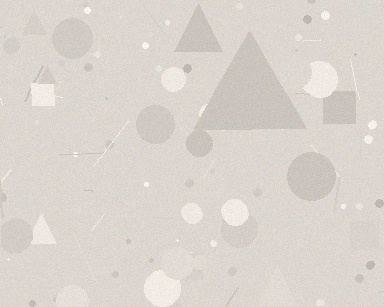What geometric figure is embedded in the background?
A triangle is embedded in the background.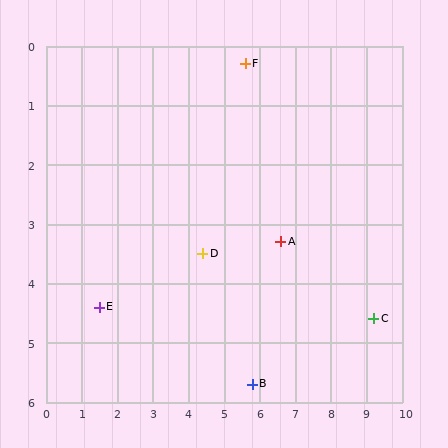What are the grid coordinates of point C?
Point C is at approximately (9.2, 4.6).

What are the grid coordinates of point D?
Point D is at approximately (4.4, 3.5).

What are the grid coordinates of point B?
Point B is at approximately (5.8, 5.7).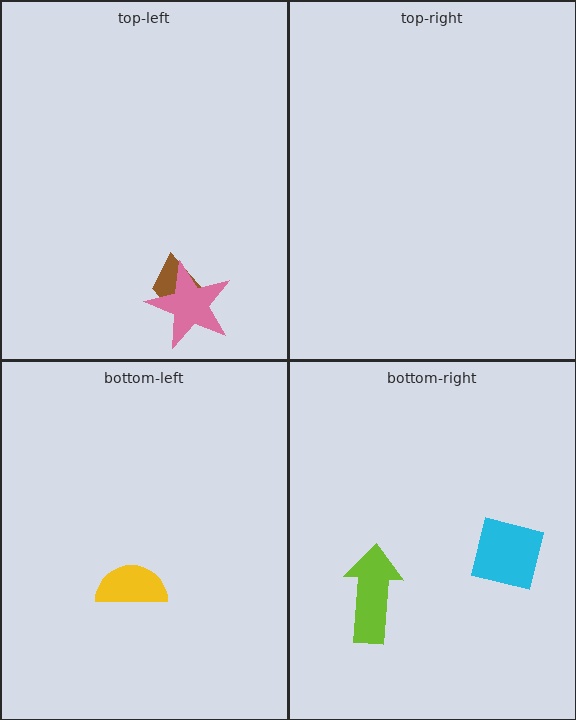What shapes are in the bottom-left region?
The yellow semicircle.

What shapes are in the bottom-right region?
The cyan square, the lime arrow.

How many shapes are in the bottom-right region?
2.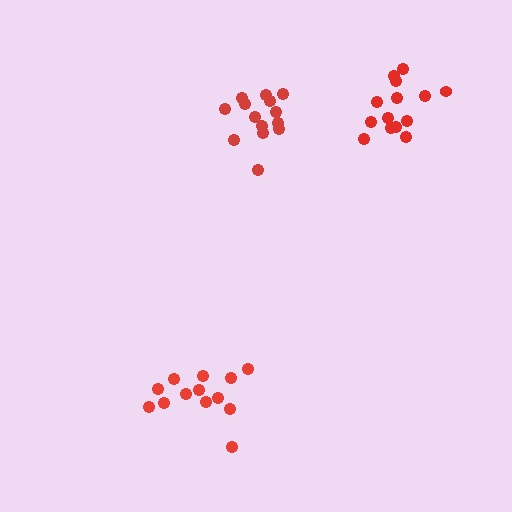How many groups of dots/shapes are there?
There are 3 groups.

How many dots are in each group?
Group 1: 13 dots, Group 2: 14 dots, Group 3: 14 dots (41 total).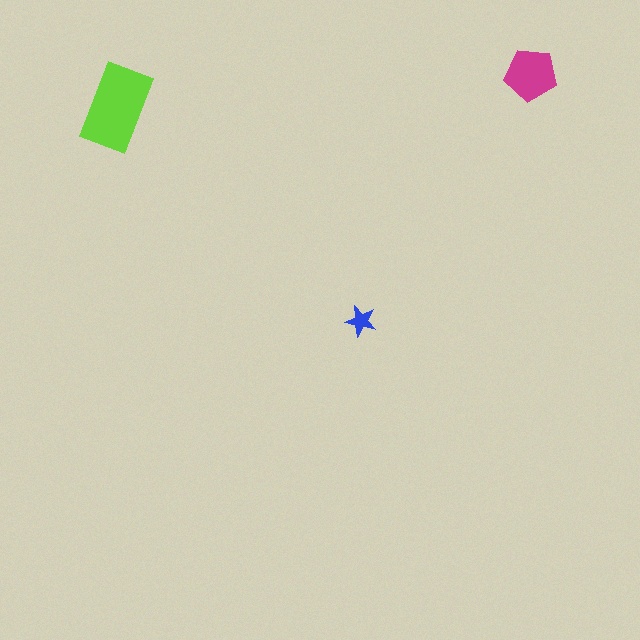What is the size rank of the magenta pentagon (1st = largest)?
2nd.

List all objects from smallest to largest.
The blue star, the magenta pentagon, the lime rectangle.